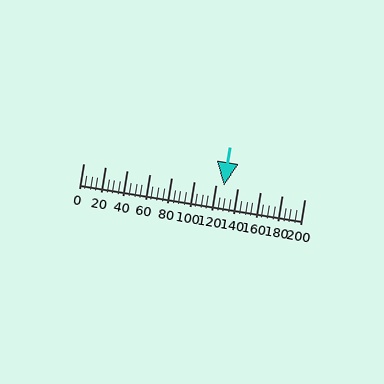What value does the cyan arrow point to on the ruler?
The cyan arrow points to approximately 128.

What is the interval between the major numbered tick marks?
The major tick marks are spaced 20 units apart.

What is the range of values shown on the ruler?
The ruler shows values from 0 to 200.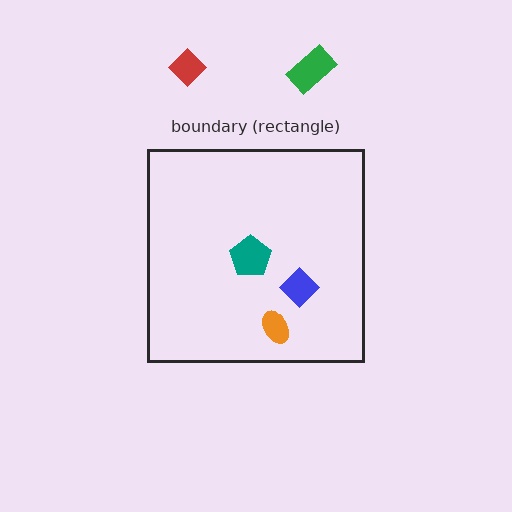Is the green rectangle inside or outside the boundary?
Outside.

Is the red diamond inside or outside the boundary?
Outside.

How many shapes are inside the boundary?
3 inside, 2 outside.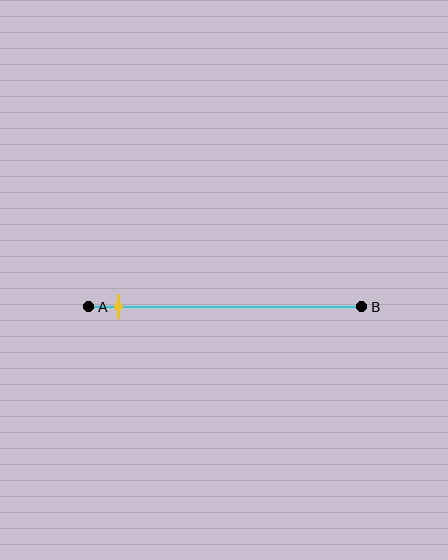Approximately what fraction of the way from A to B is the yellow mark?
The yellow mark is approximately 10% of the way from A to B.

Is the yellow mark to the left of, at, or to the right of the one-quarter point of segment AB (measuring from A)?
The yellow mark is to the left of the one-quarter point of segment AB.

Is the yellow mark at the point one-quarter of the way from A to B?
No, the mark is at about 10% from A, not at the 25% one-quarter point.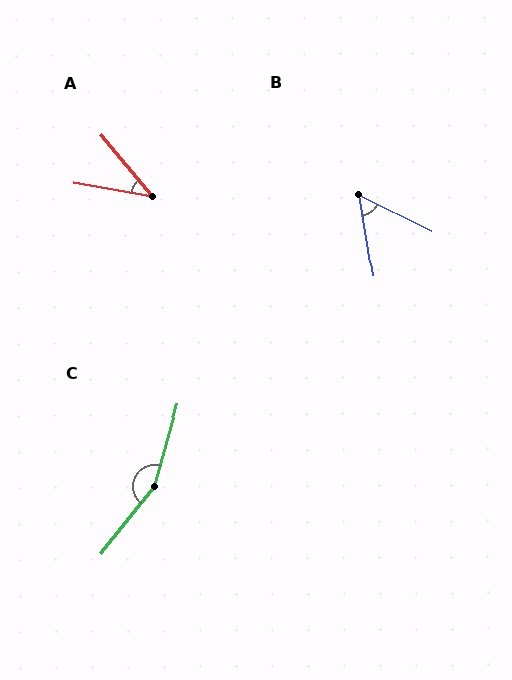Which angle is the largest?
C, at approximately 157 degrees.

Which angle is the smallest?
A, at approximately 40 degrees.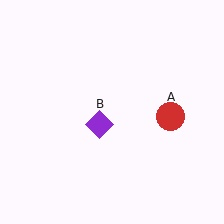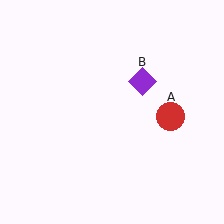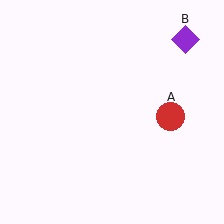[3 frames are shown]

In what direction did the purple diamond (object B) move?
The purple diamond (object B) moved up and to the right.